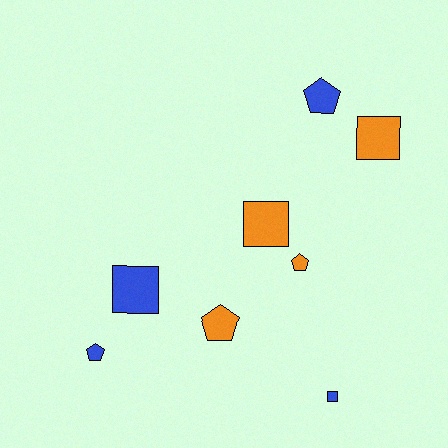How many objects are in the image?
There are 8 objects.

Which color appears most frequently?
Orange, with 4 objects.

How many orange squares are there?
There are 2 orange squares.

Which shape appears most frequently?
Pentagon, with 4 objects.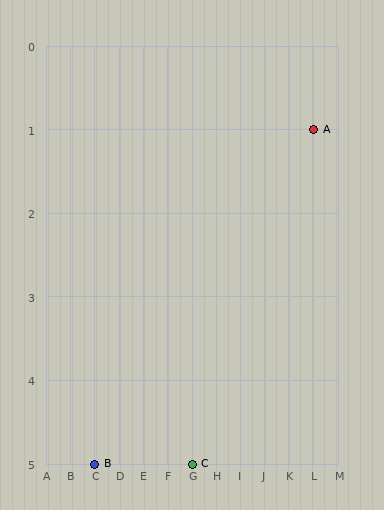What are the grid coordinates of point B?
Point B is at grid coordinates (C, 5).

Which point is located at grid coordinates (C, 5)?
Point B is at (C, 5).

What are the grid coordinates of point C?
Point C is at grid coordinates (G, 5).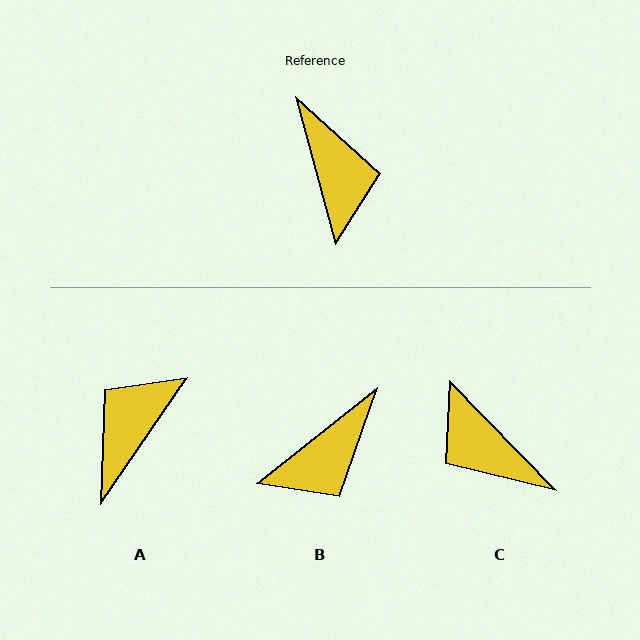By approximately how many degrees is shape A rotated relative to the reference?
Approximately 131 degrees counter-clockwise.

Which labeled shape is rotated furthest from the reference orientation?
C, about 151 degrees away.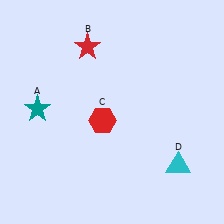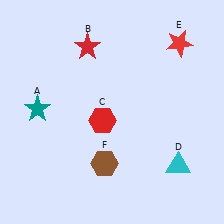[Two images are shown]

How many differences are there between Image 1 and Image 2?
There are 2 differences between the two images.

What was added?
A red star (E), a brown hexagon (F) were added in Image 2.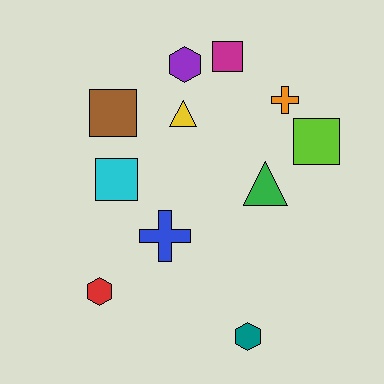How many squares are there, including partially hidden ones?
There are 4 squares.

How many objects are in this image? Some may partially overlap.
There are 11 objects.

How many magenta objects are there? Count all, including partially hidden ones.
There is 1 magenta object.